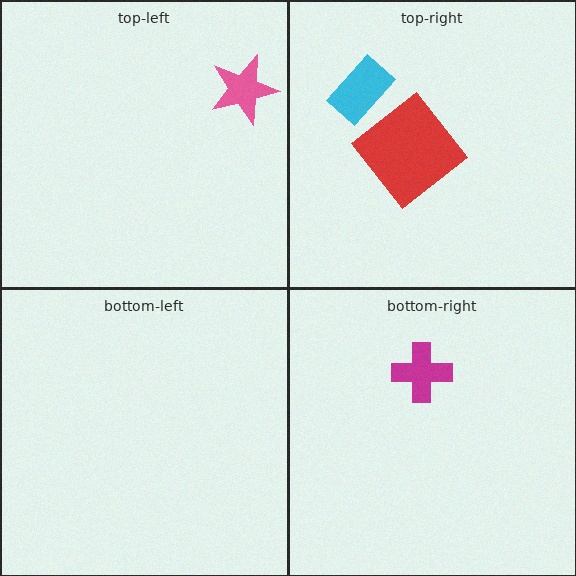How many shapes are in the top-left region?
1.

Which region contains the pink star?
The top-left region.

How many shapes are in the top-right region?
2.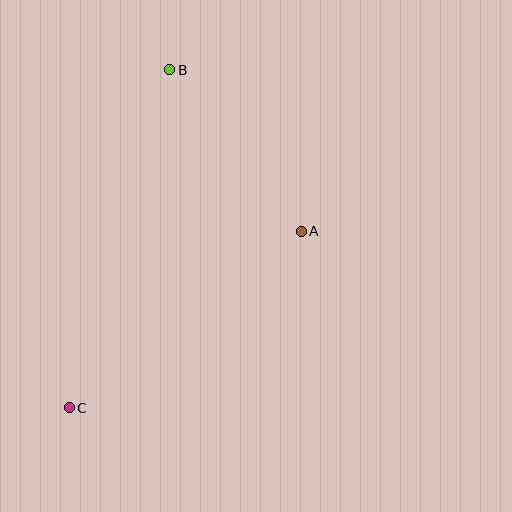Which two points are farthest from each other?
Points B and C are farthest from each other.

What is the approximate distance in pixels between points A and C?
The distance between A and C is approximately 291 pixels.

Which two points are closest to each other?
Points A and B are closest to each other.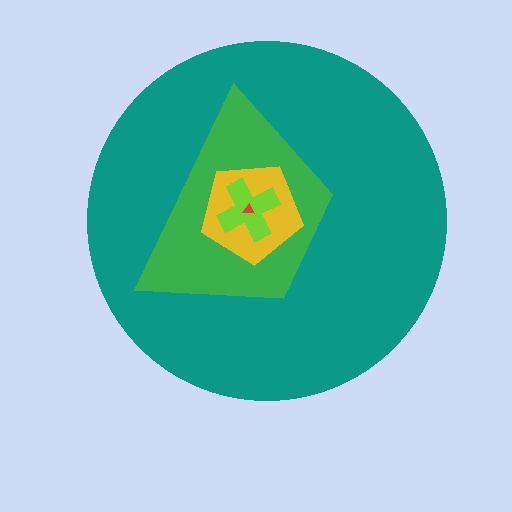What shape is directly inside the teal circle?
The green trapezoid.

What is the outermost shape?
The teal circle.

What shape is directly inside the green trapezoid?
The yellow pentagon.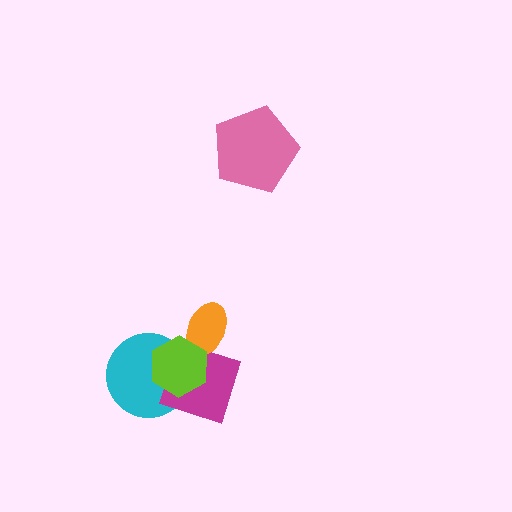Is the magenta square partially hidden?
Yes, it is partially covered by another shape.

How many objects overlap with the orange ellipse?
2 objects overlap with the orange ellipse.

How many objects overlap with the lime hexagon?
3 objects overlap with the lime hexagon.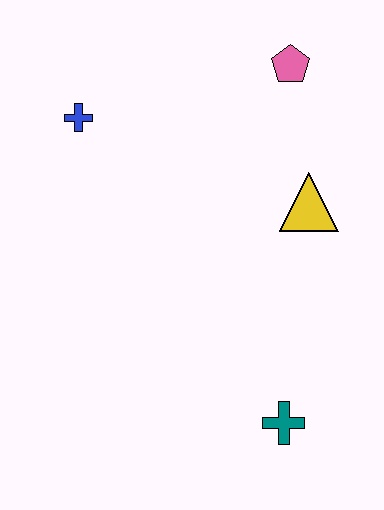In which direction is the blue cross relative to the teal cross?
The blue cross is above the teal cross.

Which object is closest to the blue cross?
The pink pentagon is closest to the blue cross.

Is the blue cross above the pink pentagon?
No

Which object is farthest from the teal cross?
The blue cross is farthest from the teal cross.